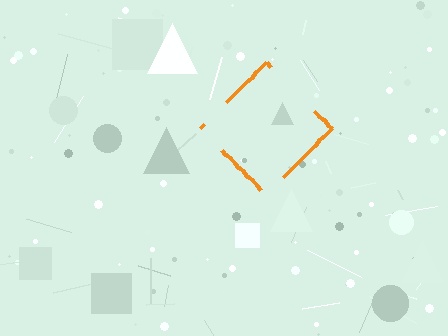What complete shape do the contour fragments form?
The contour fragments form a diamond.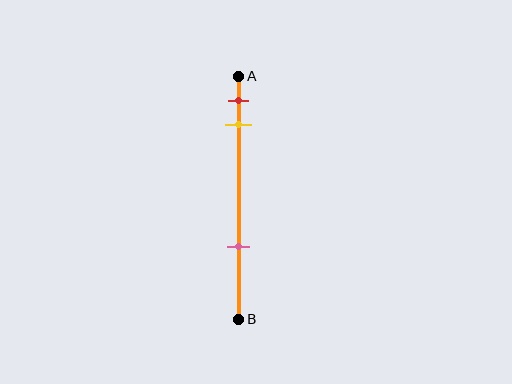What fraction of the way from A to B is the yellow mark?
The yellow mark is approximately 20% (0.2) of the way from A to B.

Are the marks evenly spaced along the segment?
No, the marks are not evenly spaced.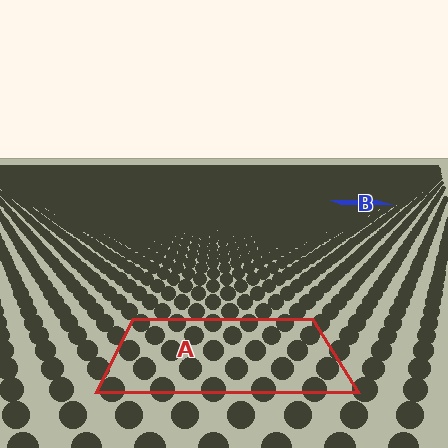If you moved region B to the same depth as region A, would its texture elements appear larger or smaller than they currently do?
They would appear larger. At a closer depth, the same texture elements are projected at a bigger on-screen size.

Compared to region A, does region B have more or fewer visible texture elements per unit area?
Region B has more texture elements per unit area — they are packed more densely because it is farther away.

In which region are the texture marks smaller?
The texture marks are smaller in region B, because it is farther away.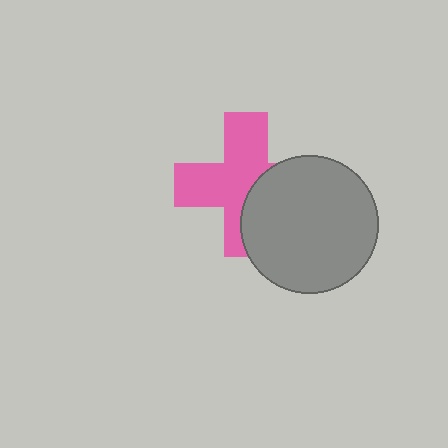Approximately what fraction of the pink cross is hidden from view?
Roughly 38% of the pink cross is hidden behind the gray circle.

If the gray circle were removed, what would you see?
You would see the complete pink cross.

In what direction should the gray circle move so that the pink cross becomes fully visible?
The gray circle should move right. That is the shortest direction to clear the overlap and leave the pink cross fully visible.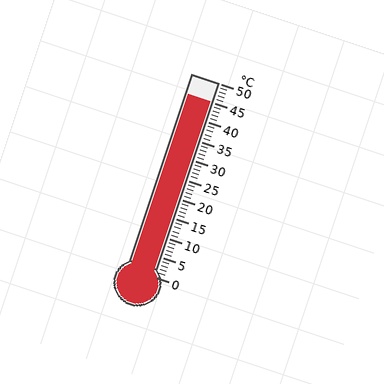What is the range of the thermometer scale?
The thermometer scale ranges from 0°C to 50°C.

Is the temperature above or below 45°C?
The temperature is at 45°C.